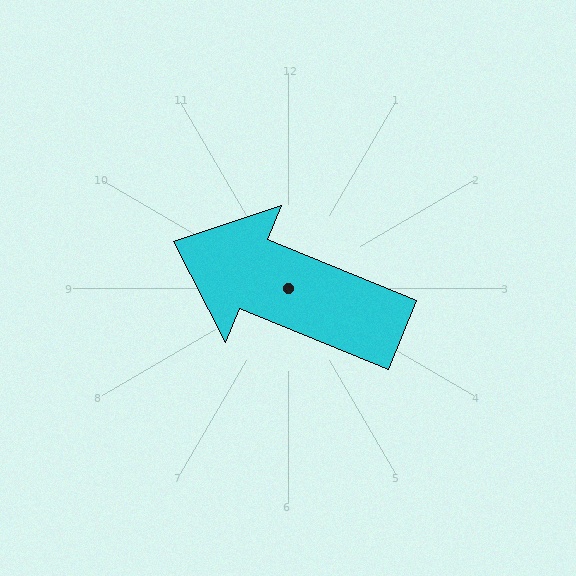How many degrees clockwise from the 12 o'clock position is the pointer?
Approximately 292 degrees.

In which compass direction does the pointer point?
West.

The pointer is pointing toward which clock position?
Roughly 10 o'clock.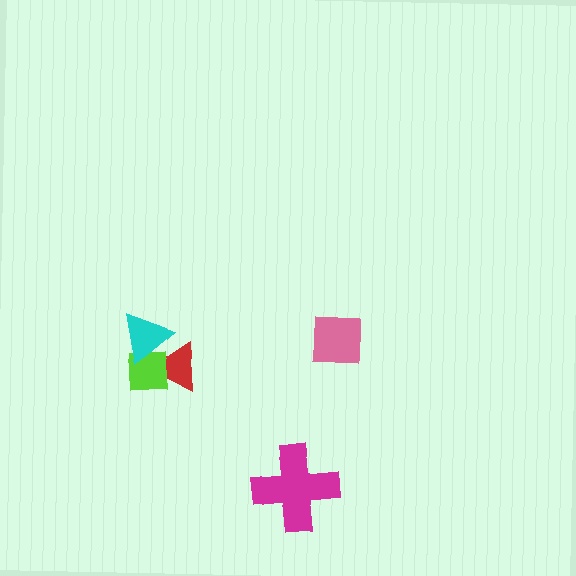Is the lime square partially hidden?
Yes, it is partially covered by another shape.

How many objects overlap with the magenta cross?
0 objects overlap with the magenta cross.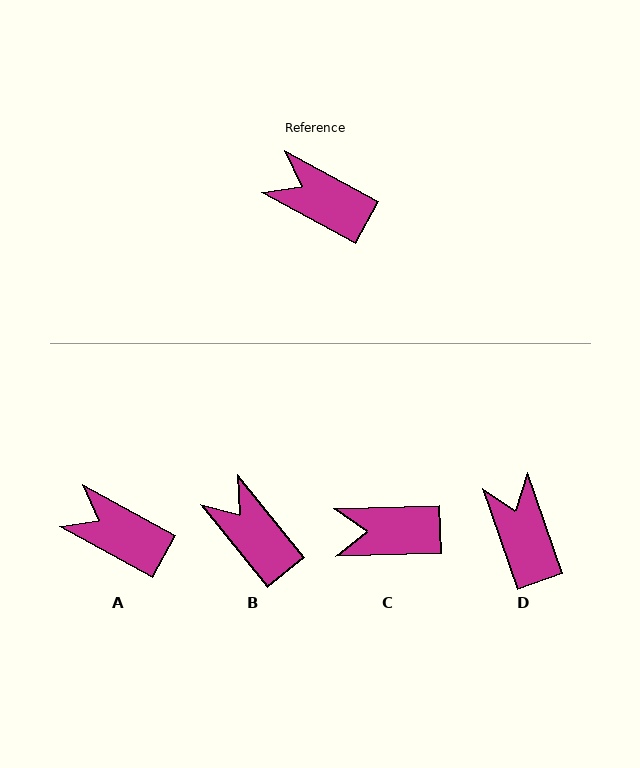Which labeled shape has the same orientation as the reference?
A.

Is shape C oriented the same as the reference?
No, it is off by about 30 degrees.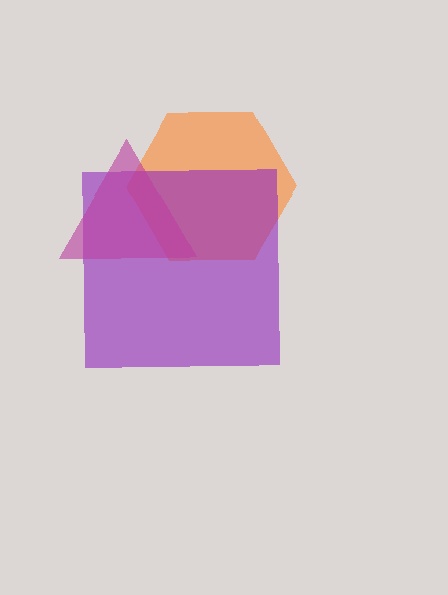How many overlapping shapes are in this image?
There are 3 overlapping shapes in the image.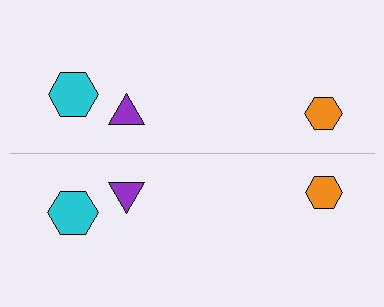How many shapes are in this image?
There are 6 shapes in this image.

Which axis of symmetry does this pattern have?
The pattern has a horizontal axis of symmetry running through the center of the image.